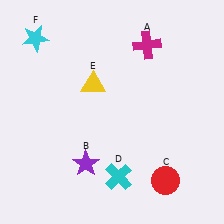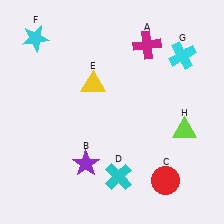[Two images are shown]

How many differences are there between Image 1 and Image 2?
There are 2 differences between the two images.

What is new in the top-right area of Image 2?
A cyan cross (G) was added in the top-right area of Image 2.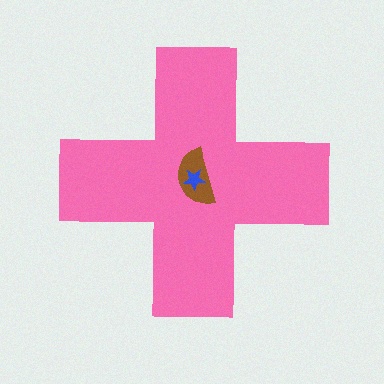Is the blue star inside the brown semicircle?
Yes.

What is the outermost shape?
The pink cross.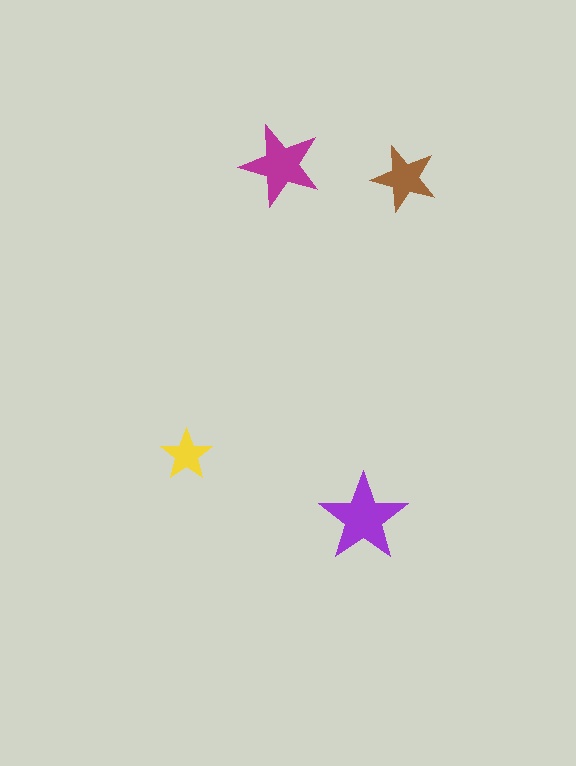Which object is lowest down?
The purple star is bottommost.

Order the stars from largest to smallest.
the purple one, the magenta one, the brown one, the yellow one.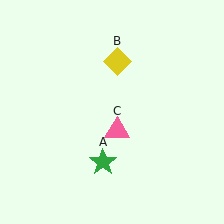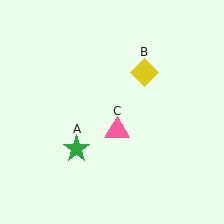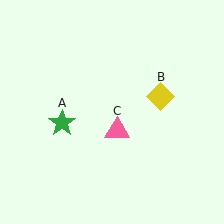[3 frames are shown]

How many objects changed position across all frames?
2 objects changed position: green star (object A), yellow diamond (object B).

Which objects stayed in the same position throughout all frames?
Pink triangle (object C) remained stationary.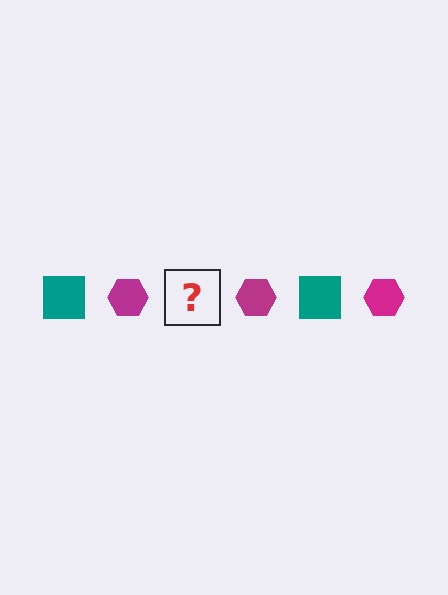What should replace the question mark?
The question mark should be replaced with a teal square.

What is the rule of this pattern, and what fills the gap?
The rule is that the pattern alternates between teal square and magenta hexagon. The gap should be filled with a teal square.